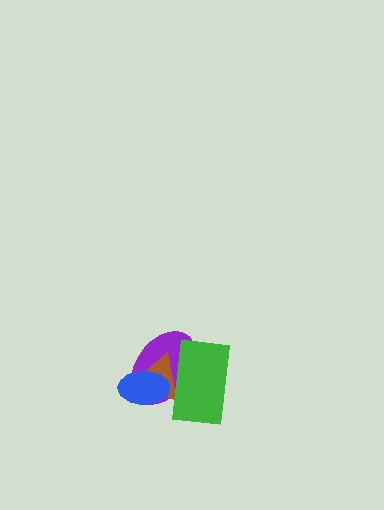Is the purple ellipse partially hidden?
Yes, it is partially covered by another shape.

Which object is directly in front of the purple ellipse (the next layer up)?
The brown triangle is directly in front of the purple ellipse.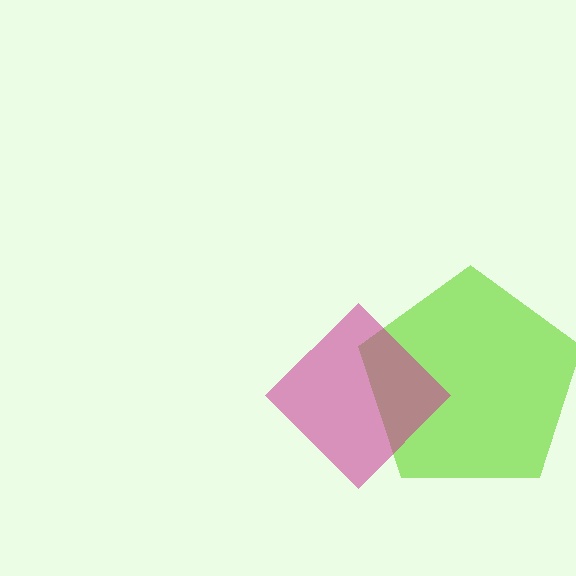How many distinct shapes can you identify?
There are 2 distinct shapes: a lime pentagon, a magenta diamond.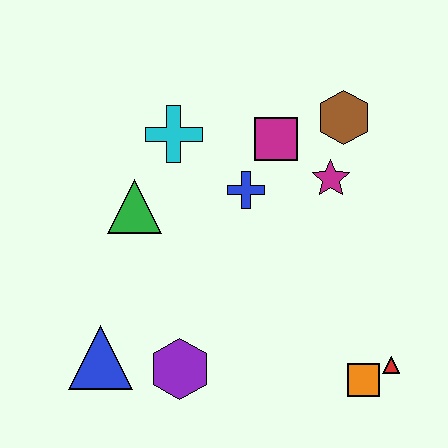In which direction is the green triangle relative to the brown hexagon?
The green triangle is to the left of the brown hexagon.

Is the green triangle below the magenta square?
Yes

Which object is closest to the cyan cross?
The green triangle is closest to the cyan cross.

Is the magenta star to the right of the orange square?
No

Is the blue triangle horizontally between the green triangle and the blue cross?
No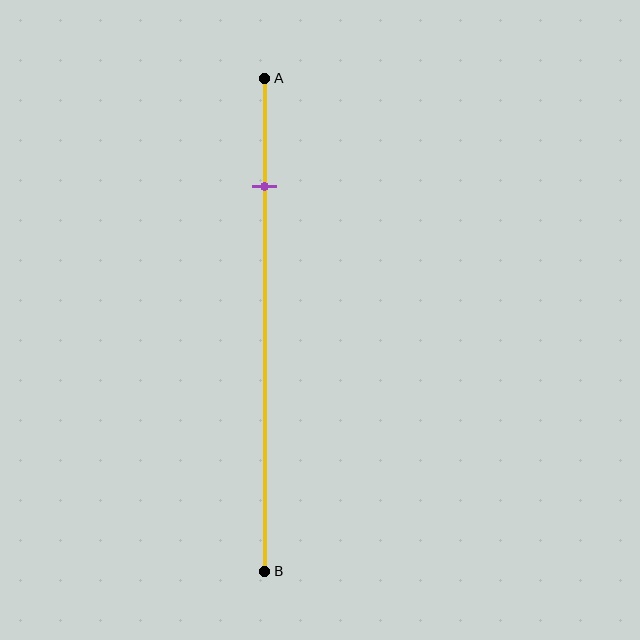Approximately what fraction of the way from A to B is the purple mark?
The purple mark is approximately 20% of the way from A to B.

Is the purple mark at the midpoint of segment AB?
No, the mark is at about 20% from A, not at the 50% midpoint.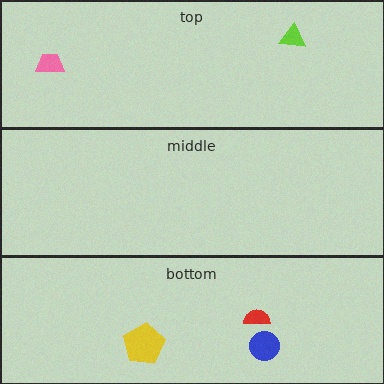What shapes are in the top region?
The lime triangle, the pink trapezoid.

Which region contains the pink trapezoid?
The top region.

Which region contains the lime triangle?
The top region.